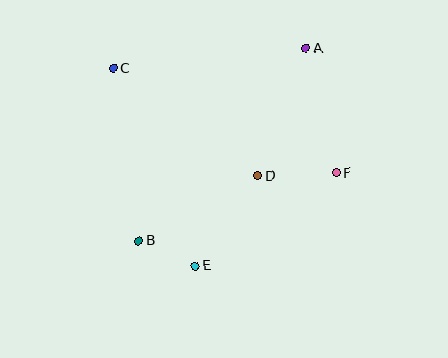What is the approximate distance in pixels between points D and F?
The distance between D and F is approximately 78 pixels.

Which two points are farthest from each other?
Points A and B are farthest from each other.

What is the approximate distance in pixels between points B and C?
The distance between B and C is approximately 174 pixels.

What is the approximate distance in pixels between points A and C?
The distance between A and C is approximately 193 pixels.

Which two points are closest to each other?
Points B and E are closest to each other.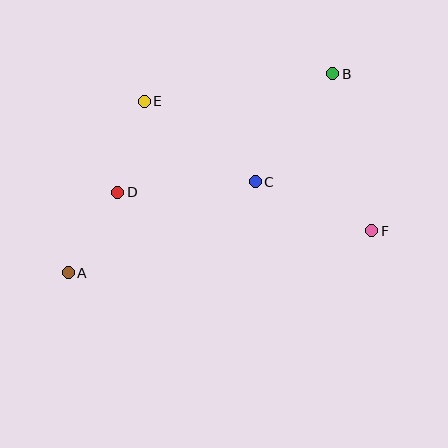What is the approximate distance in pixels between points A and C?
The distance between A and C is approximately 208 pixels.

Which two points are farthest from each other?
Points A and B are farthest from each other.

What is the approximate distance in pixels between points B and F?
The distance between B and F is approximately 162 pixels.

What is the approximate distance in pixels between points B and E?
The distance between B and E is approximately 191 pixels.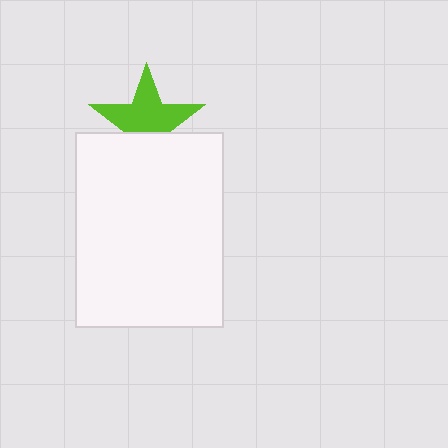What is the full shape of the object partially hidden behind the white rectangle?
The partially hidden object is a lime star.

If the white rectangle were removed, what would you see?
You would see the complete lime star.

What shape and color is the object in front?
The object in front is a white rectangle.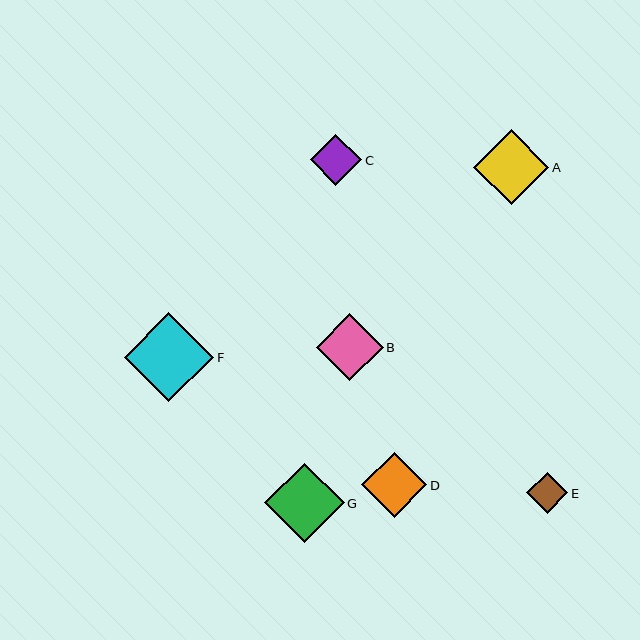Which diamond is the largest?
Diamond F is the largest with a size of approximately 89 pixels.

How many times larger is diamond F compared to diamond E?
Diamond F is approximately 2.2 times the size of diamond E.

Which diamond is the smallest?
Diamond E is the smallest with a size of approximately 41 pixels.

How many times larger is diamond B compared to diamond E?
Diamond B is approximately 1.6 times the size of diamond E.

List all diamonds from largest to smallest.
From largest to smallest: F, G, A, B, D, C, E.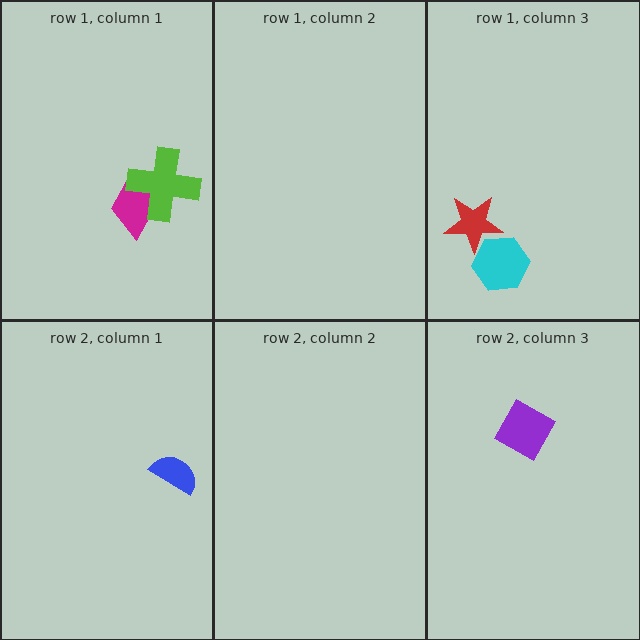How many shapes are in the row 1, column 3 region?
2.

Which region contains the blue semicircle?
The row 2, column 1 region.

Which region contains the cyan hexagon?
The row 1, column 3 region.